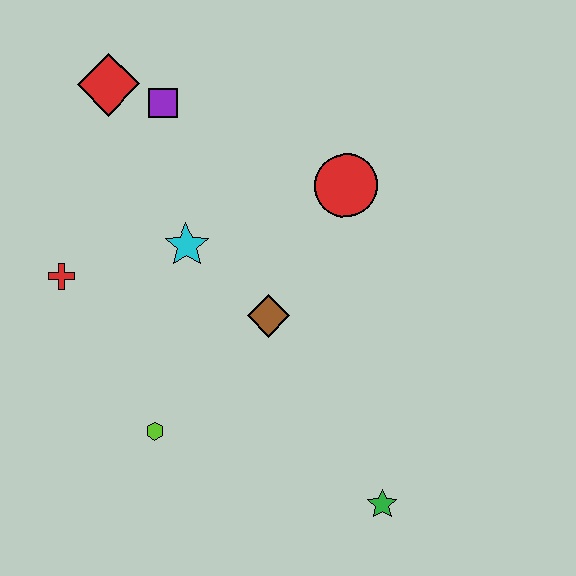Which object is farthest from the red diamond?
The green star is farthest from the red diamond.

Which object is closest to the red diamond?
The purple square is closest to the red diamond.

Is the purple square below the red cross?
No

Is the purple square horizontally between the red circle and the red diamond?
Yes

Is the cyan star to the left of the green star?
Yes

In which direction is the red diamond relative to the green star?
The red diamond is above the green star.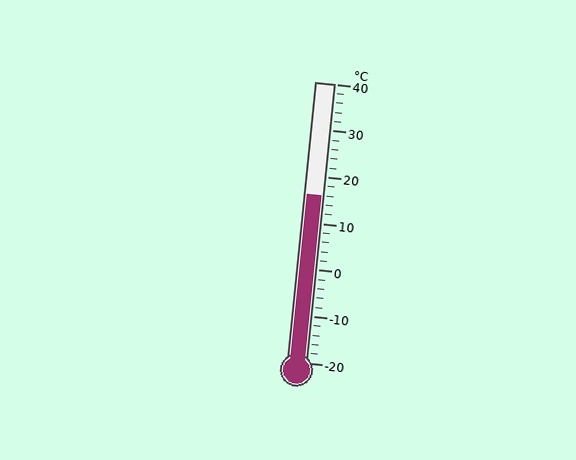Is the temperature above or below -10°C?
The temperature is above -10°C.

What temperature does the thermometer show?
The thermometer shows approximately 16°C.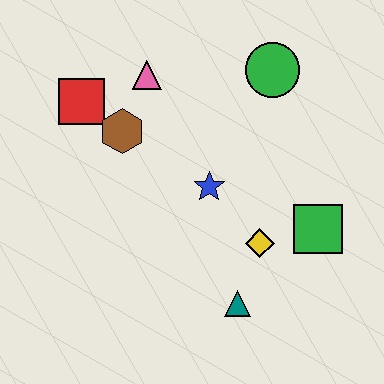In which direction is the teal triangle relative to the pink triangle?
The teal triangle is below the pink triangle.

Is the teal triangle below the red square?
Yes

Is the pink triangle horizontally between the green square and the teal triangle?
No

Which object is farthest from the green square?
The red square is farthest from the green square.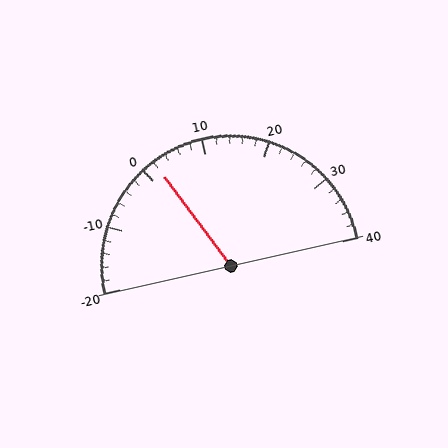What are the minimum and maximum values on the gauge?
The gauge ranges from -20 to 40.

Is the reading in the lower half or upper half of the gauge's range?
The reading is in the lower half of the range (-20 to 40).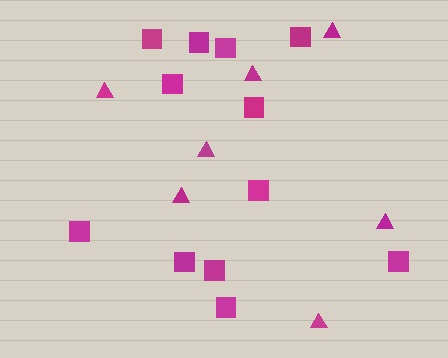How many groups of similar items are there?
There are 2 groups: one group of triangles (7) and one group of squares (12).